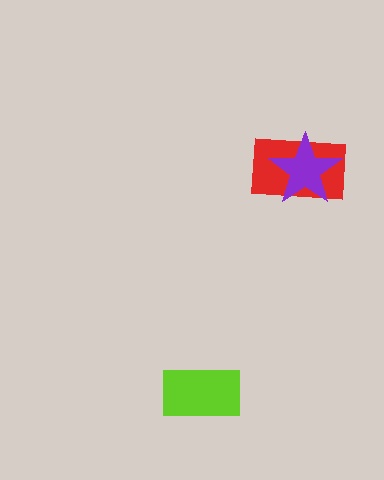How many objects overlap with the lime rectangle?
0 objects overlap with the lime rectangle.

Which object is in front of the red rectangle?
The purple star is in front of the red rectangle.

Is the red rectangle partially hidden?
Yes, it is partially covered by another shape.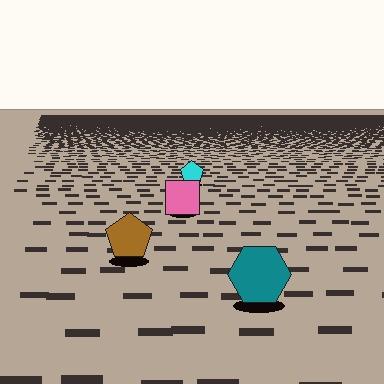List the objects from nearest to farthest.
From nearest to farthest: the teal hexagon, the brown pentagon, the pink square, the cyan pentagon.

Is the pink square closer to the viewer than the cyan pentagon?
Yes. The pink square is closer — you can tell from the texture gradient: the ground texture is coarser near it.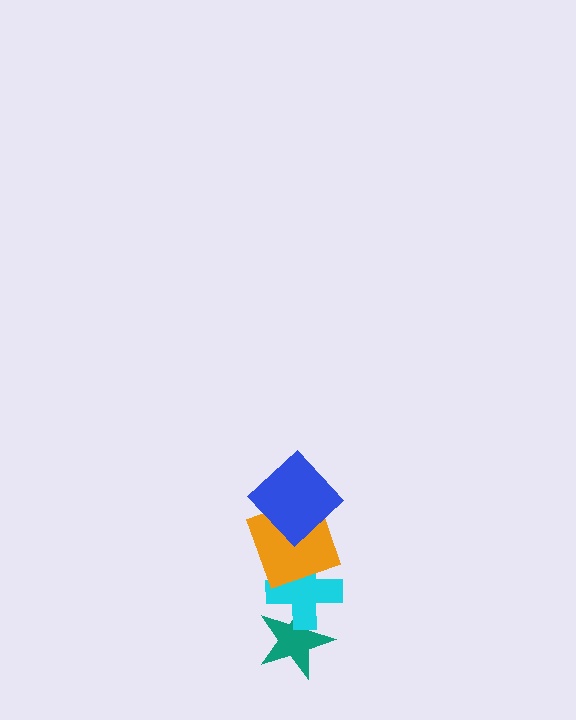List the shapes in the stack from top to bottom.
From top to bottom: the blue diamond, the orange square, the cyan cross, the teal star.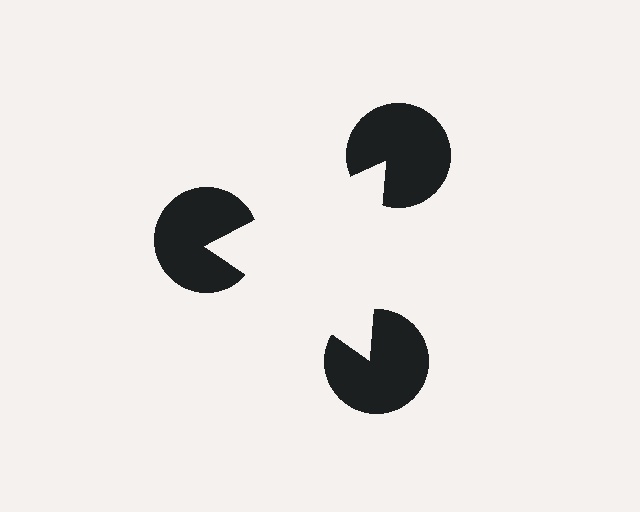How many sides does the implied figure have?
3 sides.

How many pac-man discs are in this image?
There are 3 — one at each vertex of the illusory triangle.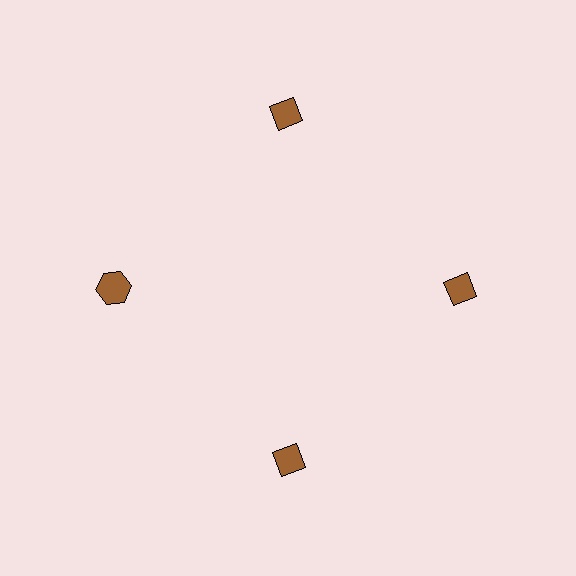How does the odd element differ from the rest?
It has a different shape: hexagon instead of diamond.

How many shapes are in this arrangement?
There are 4 shapes arranged in a ring pattern.